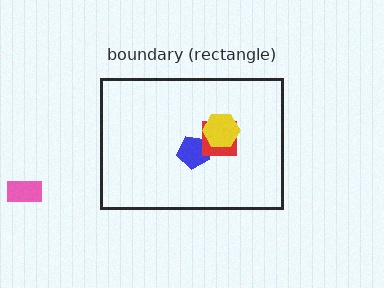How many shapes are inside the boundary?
3 inside, 1 outside.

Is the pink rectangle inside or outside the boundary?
Outside.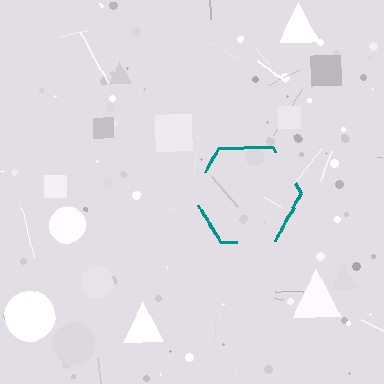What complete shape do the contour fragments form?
The contour fragments form a hexagon.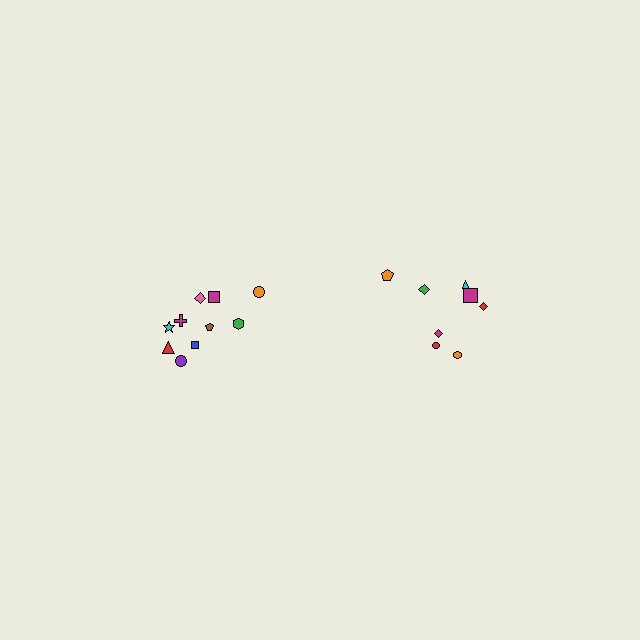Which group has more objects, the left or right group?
The left group.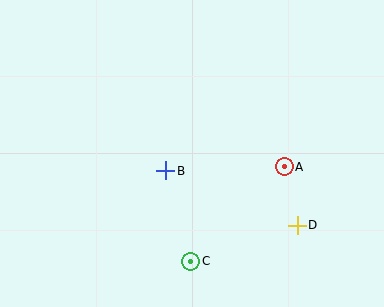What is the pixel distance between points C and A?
The distance between C and A is 133 pixels.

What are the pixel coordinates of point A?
Point A is at (284, 167).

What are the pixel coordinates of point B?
Point B is at (166, 171).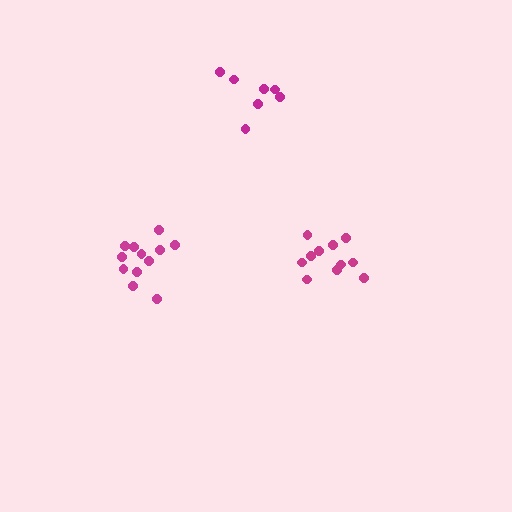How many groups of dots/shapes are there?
There are 3 groups.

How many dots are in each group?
Group 1: 11 dots, Group 2: 12 dots, Group 3: 7 dots (30 total).